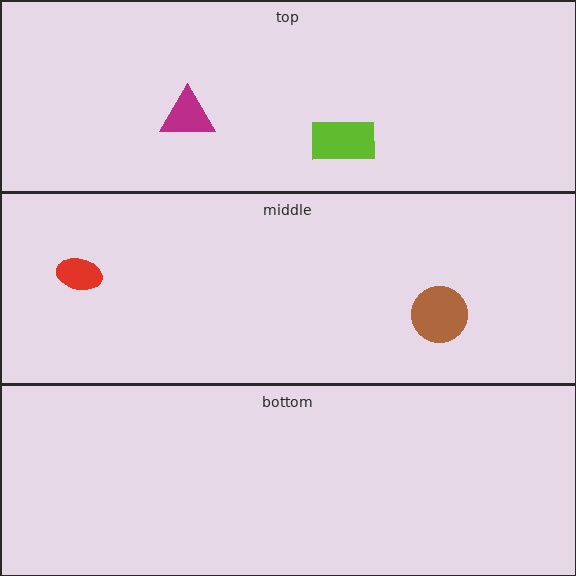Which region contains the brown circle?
The middle region.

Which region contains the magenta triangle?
The top region.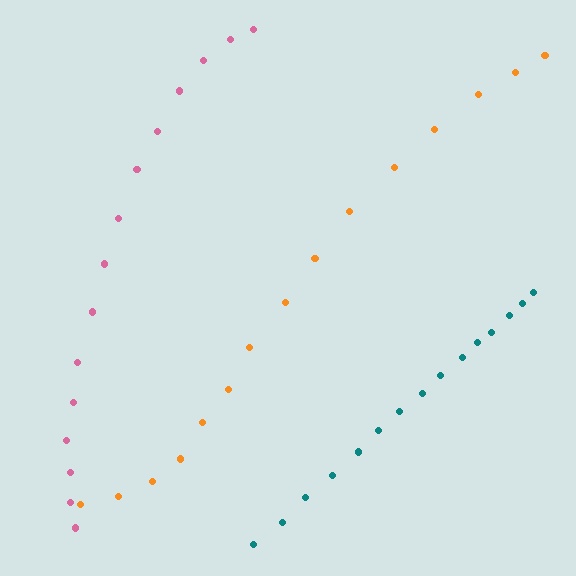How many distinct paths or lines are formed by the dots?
There are 3 distinct paths.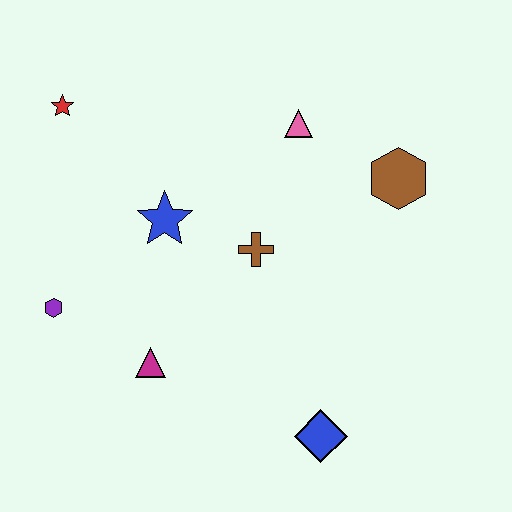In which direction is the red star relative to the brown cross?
The red star is to the left of the brown cross.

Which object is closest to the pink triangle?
The brown hexagon is closest to the pink triangle.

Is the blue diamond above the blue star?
No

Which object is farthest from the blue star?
The blue diamond is farthest from the blue star.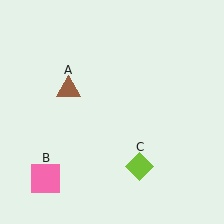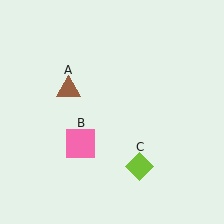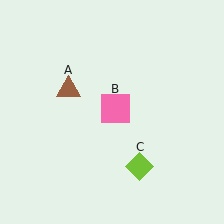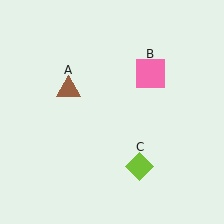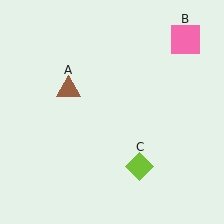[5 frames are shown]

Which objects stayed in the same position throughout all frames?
Brown triangle (object A) and lime diamond (object C) remained stationary.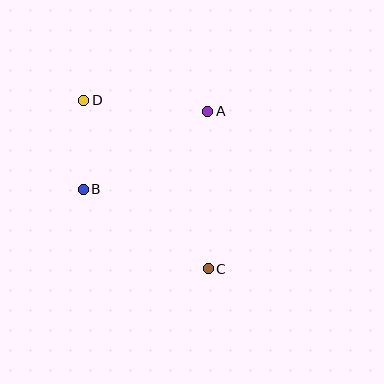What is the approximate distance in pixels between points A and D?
The distance between A and D is approximately 125 pixels.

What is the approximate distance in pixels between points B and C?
The distance between B and C is approximately 148 pixels.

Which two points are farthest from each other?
Points C and D are farthest from each other.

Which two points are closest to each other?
Points B and D are closest to each other.